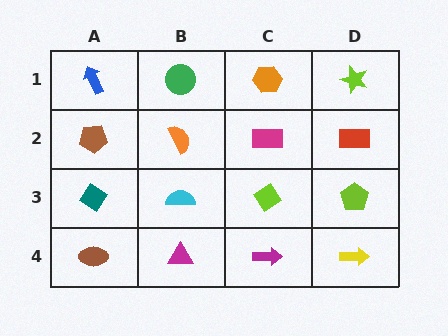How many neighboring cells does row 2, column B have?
4.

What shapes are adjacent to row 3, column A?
A brown pentagon (row 2, column A), a brown ellipse (row 4, column A), a cyan semicircle (row 3, column B).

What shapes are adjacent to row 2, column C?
An orange hexagon (row 1, column C), a lime diamond (row 3, column C), an orange semicircle (row 2, column B), a red rectangle (row 2, column D).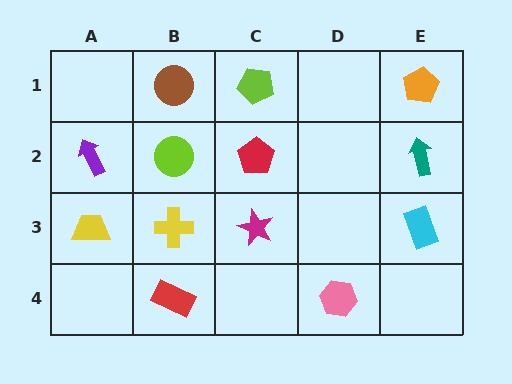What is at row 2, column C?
A red pentagon.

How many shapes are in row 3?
4 shapes.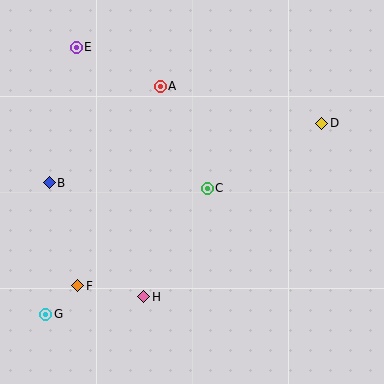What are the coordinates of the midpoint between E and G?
The midpoint between E and G is at (61, 181).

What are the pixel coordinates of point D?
Point D is at (322, 123).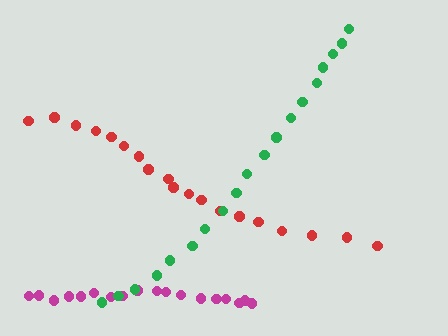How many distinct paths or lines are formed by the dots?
There are 3 distinct paths.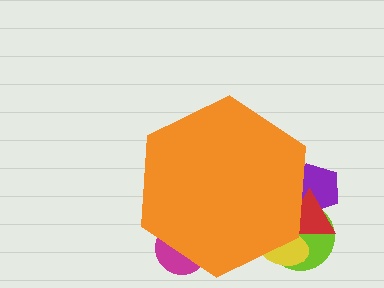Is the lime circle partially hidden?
Yes, the lime circle is partially hidden behind the orange hexagon.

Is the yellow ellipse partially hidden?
Yes, the yellow ellipse is partially hidden behind the orange hexagon.